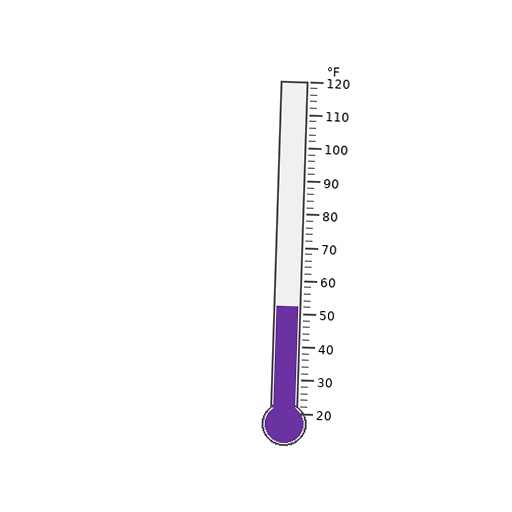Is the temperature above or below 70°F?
The temperature is below 70°F.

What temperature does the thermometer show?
The thermometer shows approximately 52°F.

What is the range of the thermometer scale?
The thermometer scale ranges from 20°F to 120°F.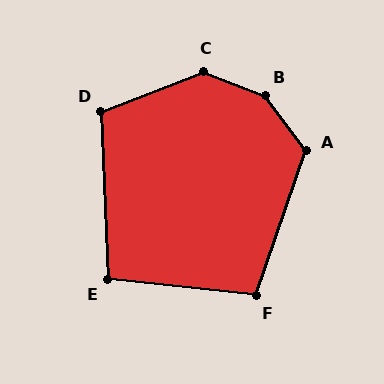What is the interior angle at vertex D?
Approximately 109 degrees (obtuse).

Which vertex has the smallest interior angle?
E, at approximately 98 degrees.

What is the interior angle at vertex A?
Approximately 125 degrees (obtuse).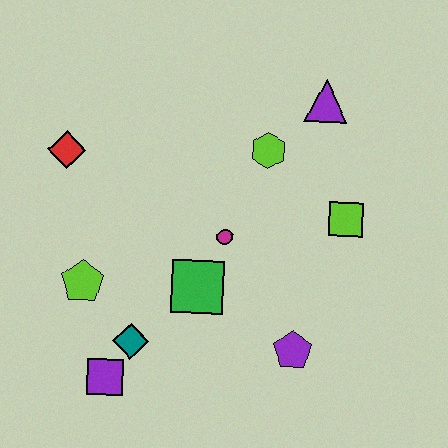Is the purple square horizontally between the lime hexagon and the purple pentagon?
No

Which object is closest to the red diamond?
The lime pentagon is closest to the red diamond.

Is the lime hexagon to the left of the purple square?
No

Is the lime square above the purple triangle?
No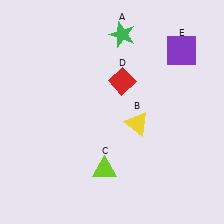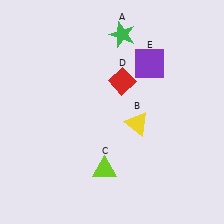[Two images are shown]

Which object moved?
The purple square (E) moved left.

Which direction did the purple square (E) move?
The purple square (E) moved left.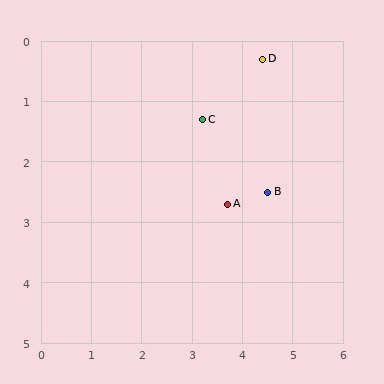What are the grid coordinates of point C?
Point C is at approximately (3.2, 1.3).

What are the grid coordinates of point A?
Point A is at approximately (3.7, 2.7).